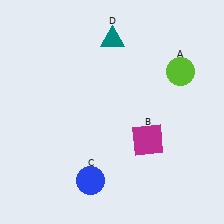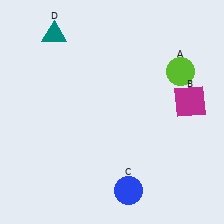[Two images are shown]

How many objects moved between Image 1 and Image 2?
3 objects moved between the two images.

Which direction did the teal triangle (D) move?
The teal triangle (D) moved left.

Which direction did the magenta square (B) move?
The magenta square (B) moved right.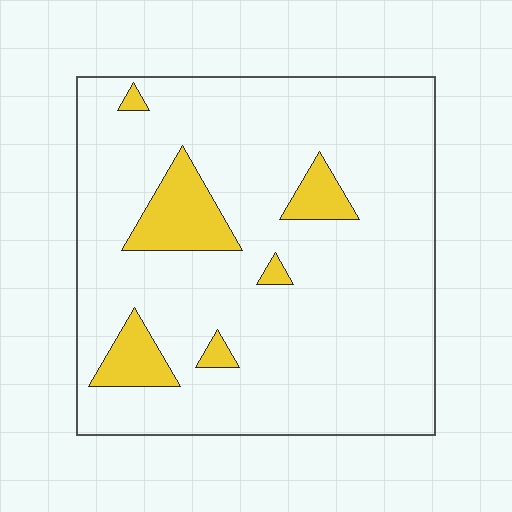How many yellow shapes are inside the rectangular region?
6.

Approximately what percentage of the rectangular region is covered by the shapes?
Approximately 10%.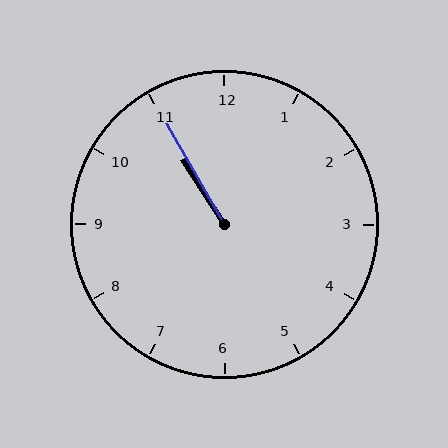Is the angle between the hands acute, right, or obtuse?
It is acute.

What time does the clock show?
10:55.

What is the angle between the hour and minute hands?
Approximately 2 degrees.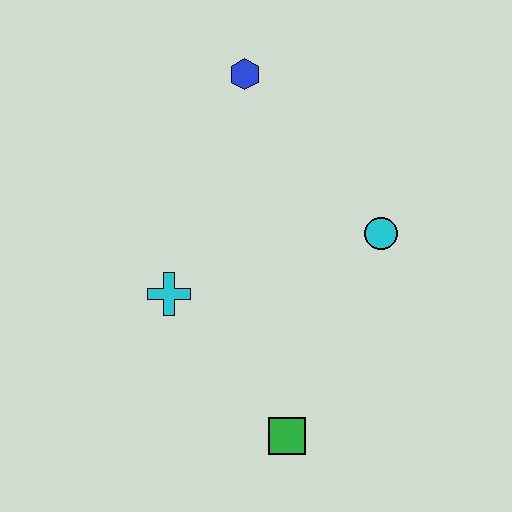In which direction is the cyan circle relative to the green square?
The cyan circle is above the green square.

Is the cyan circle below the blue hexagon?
Yes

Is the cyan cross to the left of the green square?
Yes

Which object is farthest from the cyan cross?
The blue hexagon is farthest from the cyan cross.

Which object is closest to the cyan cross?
The green square is closest to the cyan cross.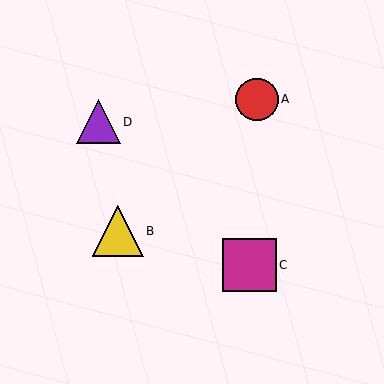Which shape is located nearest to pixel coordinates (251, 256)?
The magenta square (labeled C) at (250, 265) is nearest to that location.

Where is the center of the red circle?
The center of the red circle is at (257, 99).